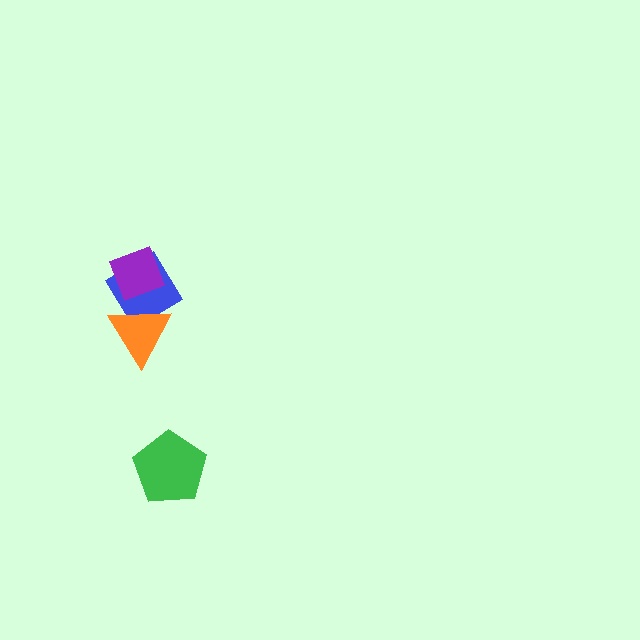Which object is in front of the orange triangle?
The purple diamond is in front of the orange triangle.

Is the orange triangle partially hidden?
Yes, it is partially covered by another shape.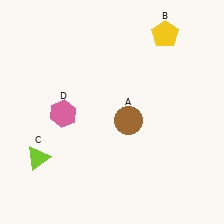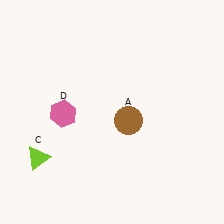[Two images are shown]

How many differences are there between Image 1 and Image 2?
There is 1 difference between the two images.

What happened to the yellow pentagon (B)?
The yellow pentagon (B) was removed in Image 2. It was in the top-right area of Image 1.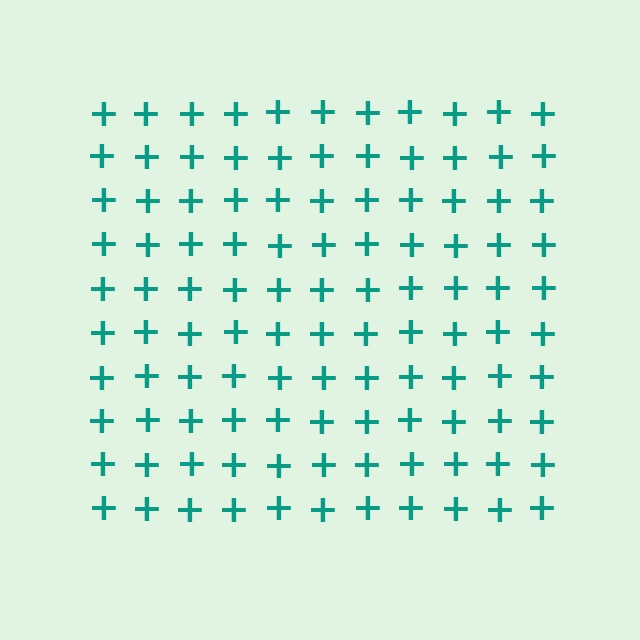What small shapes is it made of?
It is made of small plus signs.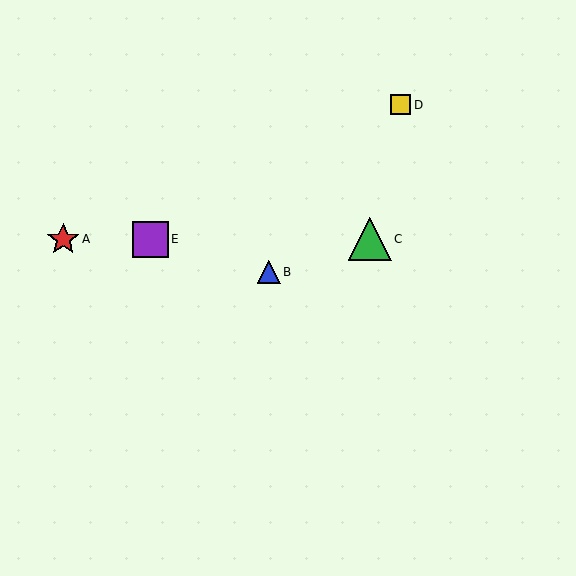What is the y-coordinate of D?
Object D is at y≈105.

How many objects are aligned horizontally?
3 objects (A, C, E) are aligned horizontally.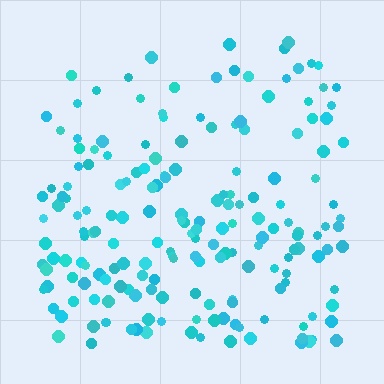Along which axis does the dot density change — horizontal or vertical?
Vertical.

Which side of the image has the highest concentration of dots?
The bottom.